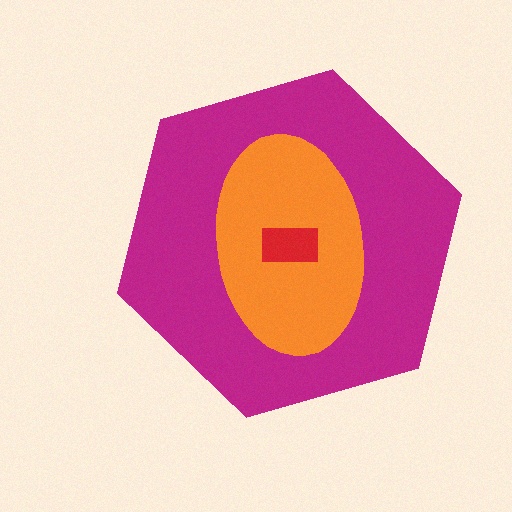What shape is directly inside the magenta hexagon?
The orange ellipse.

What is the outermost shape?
The magenta hexagon.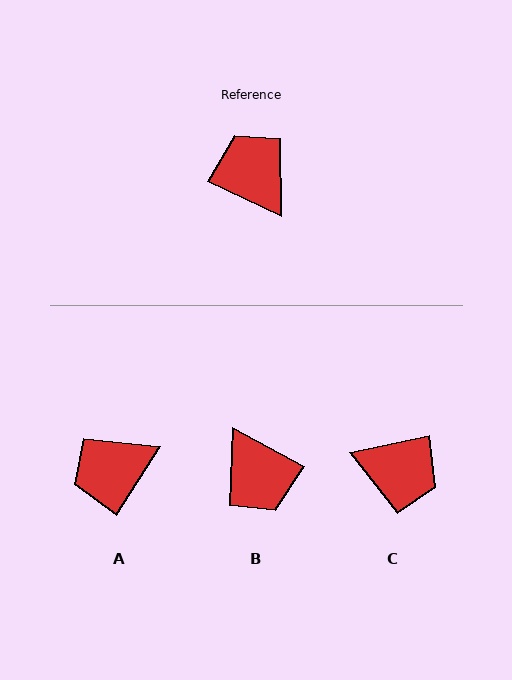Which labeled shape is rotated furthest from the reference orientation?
B, about 177 degrees away.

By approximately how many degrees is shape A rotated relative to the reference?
Approximately 83 degrees counter-clockwise.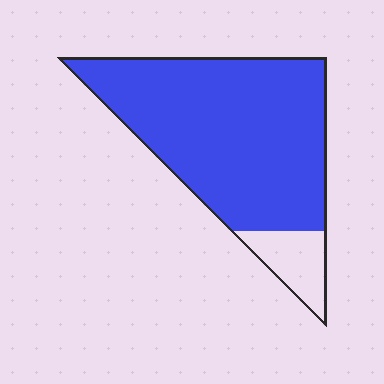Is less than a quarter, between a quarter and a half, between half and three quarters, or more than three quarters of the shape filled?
More than three quarters.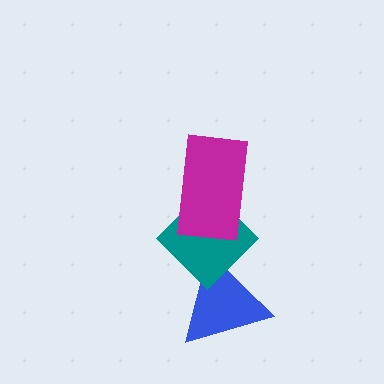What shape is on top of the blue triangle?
The teal diamond is on top of the blue triangle.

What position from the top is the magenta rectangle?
The magenta rectangle is 1st from the top.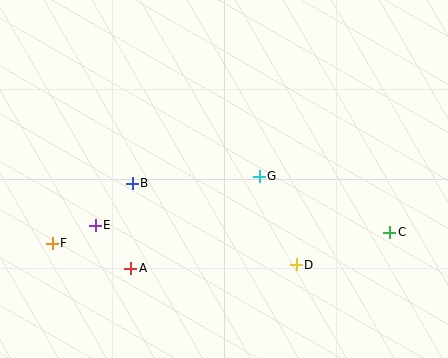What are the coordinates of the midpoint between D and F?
The midpoint between D and F is at (174, 254).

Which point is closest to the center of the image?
Point G at (259, 176) is closest to the center.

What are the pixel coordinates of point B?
Point B is at (132, 183).